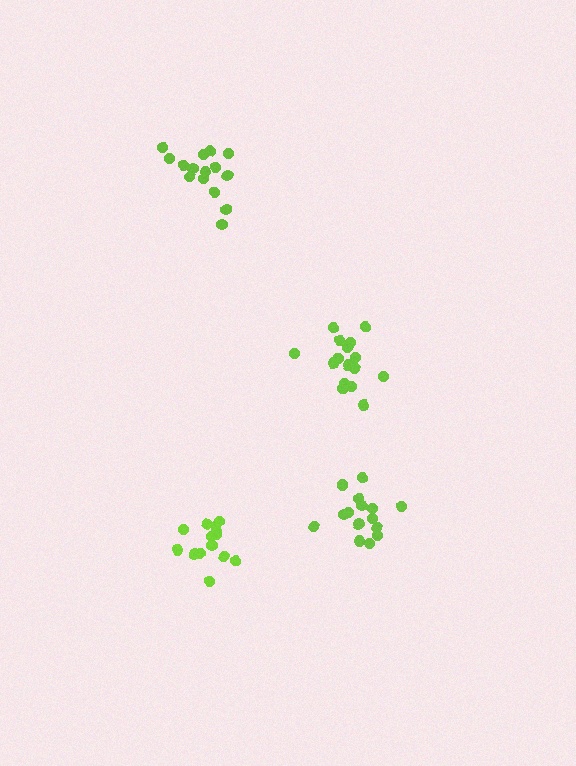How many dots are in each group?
Group 1: 18 dots, Group 2: 14 dots, Group 3: 15 dots, Group 4: 16 dots (63 total).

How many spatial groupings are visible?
There are 4 spatial groupings.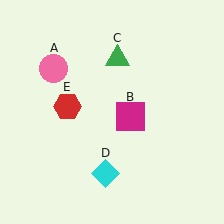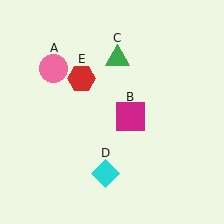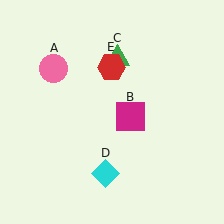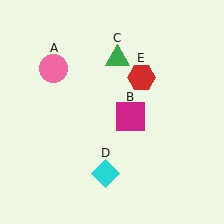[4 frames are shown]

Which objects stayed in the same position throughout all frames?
Pink circle (object A) and magenta square (object B) and green triangle (object C) and cyan diamond (object D) remained stationary.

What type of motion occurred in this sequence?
The red hexagon (object E) rotated clockwise around the center of the scene.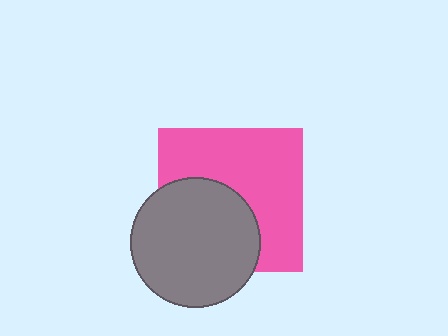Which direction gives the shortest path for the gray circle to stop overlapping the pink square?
Moving toward the lower-left gives the shortest separation.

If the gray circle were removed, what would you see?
You would see the complete pink square.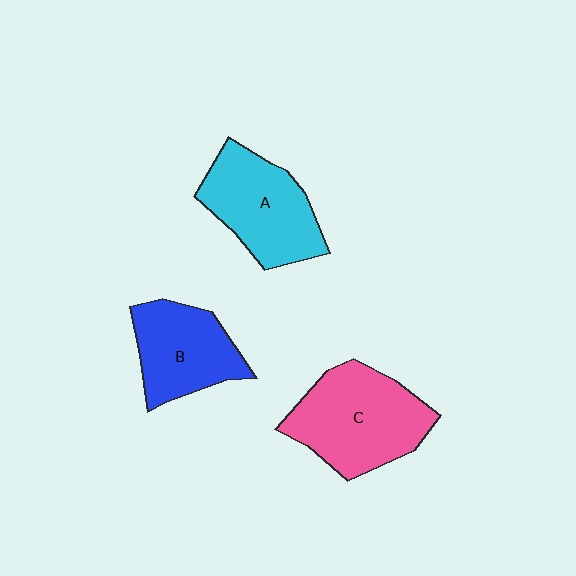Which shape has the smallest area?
Shape B (blue).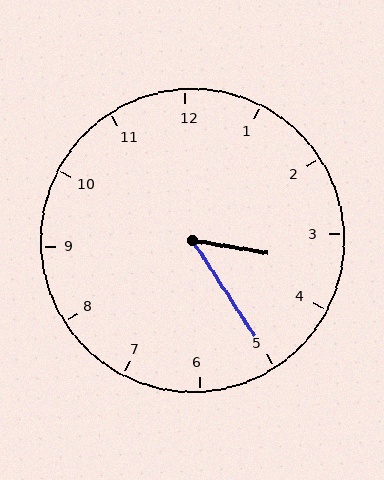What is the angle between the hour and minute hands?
Approximately 48 degrees.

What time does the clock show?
3:25.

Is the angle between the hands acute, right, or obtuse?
It is acute.